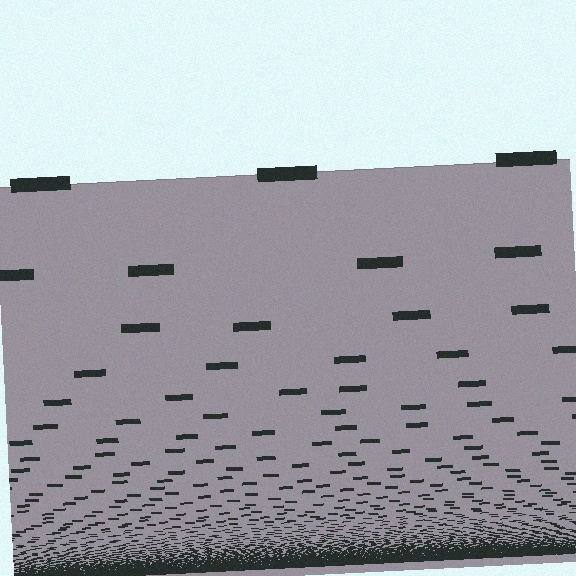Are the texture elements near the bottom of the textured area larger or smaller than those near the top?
Smaller. The gradient is inverted — elements near the bottom are smaller and denser.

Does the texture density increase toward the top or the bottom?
Density increases toward the bottom.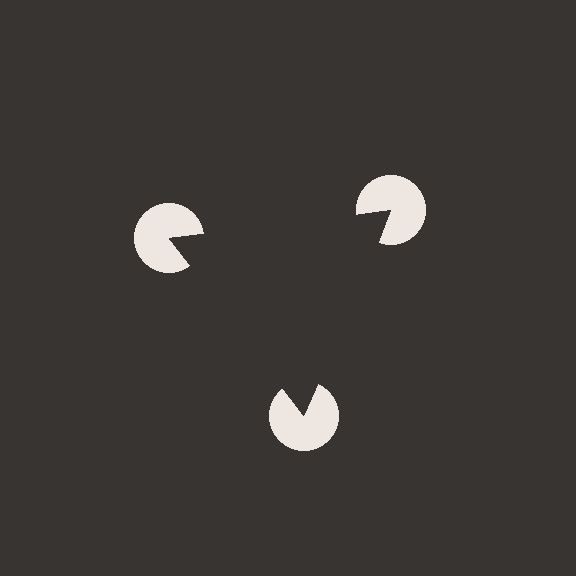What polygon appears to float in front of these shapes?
An illusory triangle — its edges are inferred from the aligned wedge cuts in the pac-man discs, not physically drawn.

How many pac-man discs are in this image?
There are 3 — one at each vertex of the illusory triangle.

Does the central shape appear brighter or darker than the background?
It typically appears slightly darker than the background, even though no actual brightness change is drawn.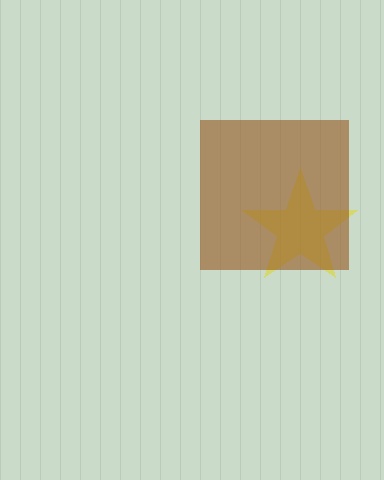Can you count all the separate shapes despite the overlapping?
Yes, there are 2 separate shapes.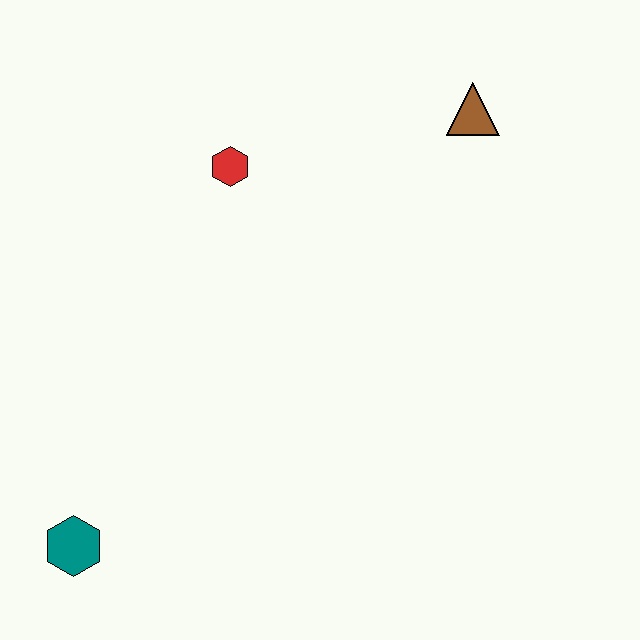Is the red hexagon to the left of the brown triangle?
Yes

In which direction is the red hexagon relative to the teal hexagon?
The red hexagon is above the teal hexagon.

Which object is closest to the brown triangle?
The red hexagon is closest to the brown triangle.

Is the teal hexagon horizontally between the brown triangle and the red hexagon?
No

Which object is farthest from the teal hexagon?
The brown triangle is farthest from the teal hexagon.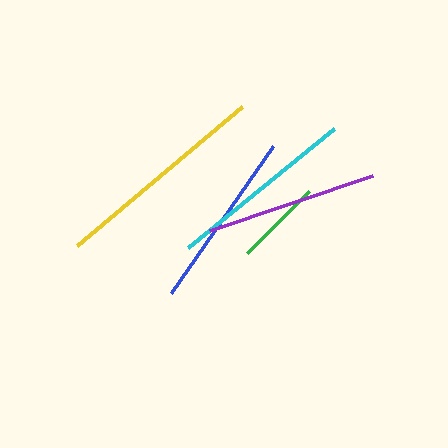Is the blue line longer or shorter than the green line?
The blue line is longer than the green line.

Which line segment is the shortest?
The green line is the shortest at approximately 88 pixels.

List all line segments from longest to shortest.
From longest to shortest: yellow, cyan, blue, purple, green.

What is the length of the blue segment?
The blue segment is approximately 178 pixels long.